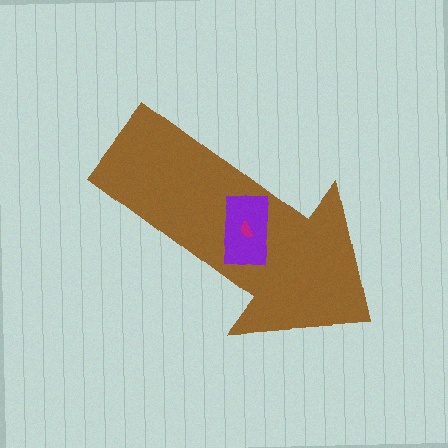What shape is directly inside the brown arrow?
The purple rectangle.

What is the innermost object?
The magenta semicircle.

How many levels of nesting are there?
3.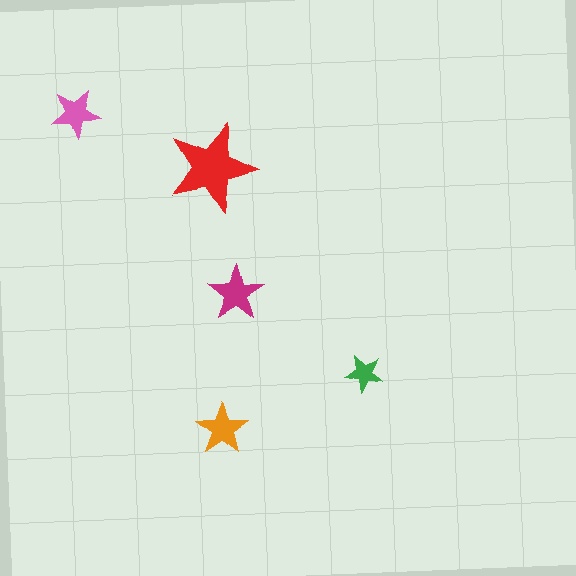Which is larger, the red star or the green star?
The red one.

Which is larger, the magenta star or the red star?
The red one.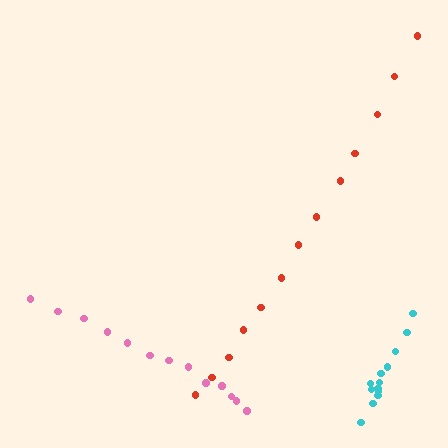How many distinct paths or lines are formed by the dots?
There are 3 distinct paths.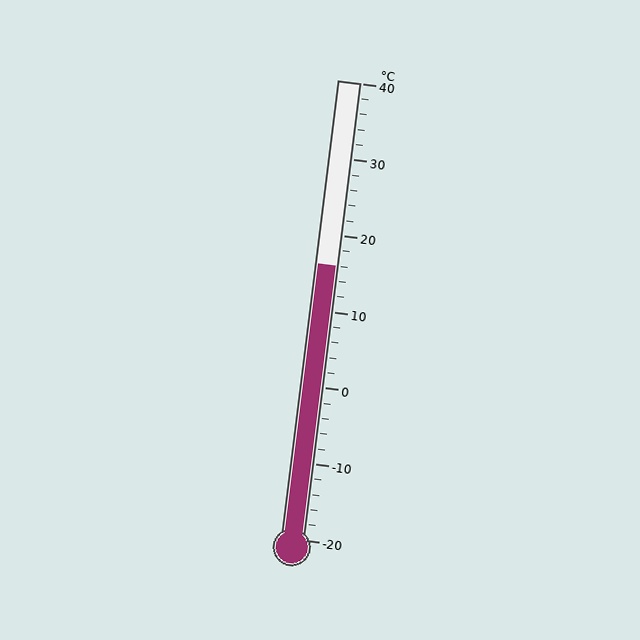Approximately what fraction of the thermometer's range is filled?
The thermometer is filled to approximately 60% of its range.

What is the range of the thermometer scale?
The thermometer scale ranges from -20°C to 40°C.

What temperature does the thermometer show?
The thermometer shows approximately 16°C.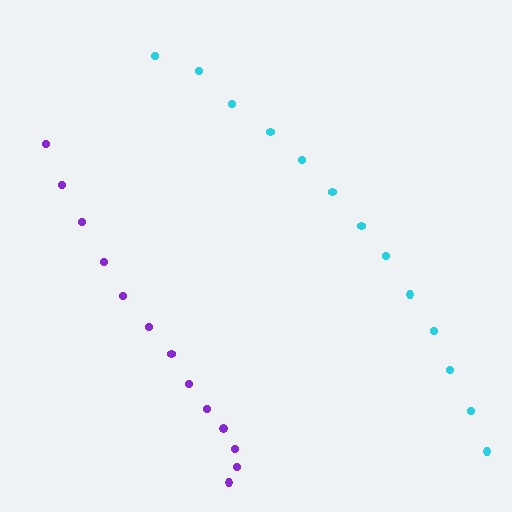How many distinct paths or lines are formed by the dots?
There are 2 distinct paths.